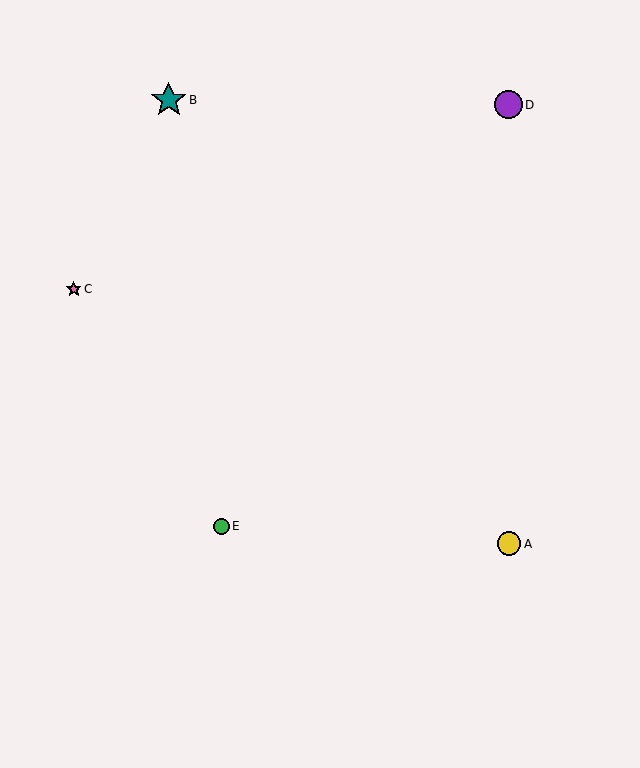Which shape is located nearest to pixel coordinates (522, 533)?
The yellow circle (labeled A) at (509, 544) is nearest to that location.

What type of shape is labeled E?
Shape E is a green circle.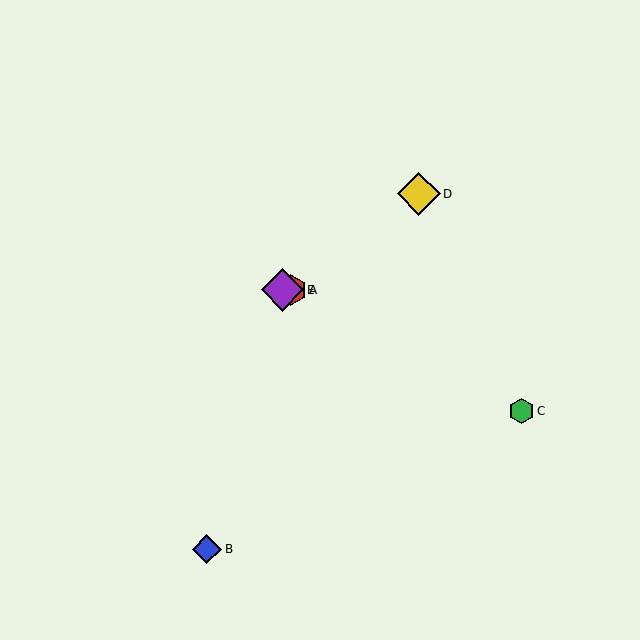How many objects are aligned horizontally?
2 objects (A, E) are aligned horizontally.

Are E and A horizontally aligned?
Yes, both are at y≈290.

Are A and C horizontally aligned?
No, A is at y≈290 and C is at y≈411.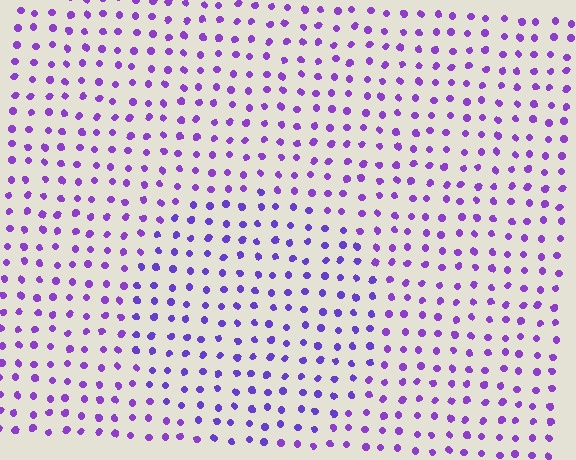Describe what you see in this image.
The image is filled with small purple elements in a uniform arrangement. A circle-shaped region is visible where the elements are tinted to a slightly different hue, forming a subtle color boundary.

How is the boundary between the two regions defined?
The boundary is defined purely by a slight shift in hue (about 18 degrees). Spacing, size, and orientation are identical on both sides.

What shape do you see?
I see a circle.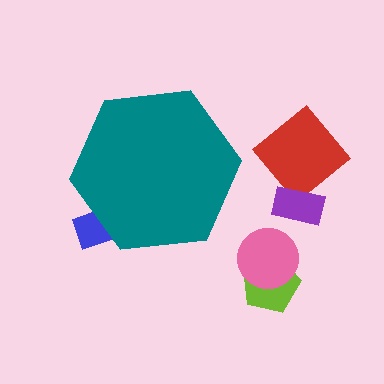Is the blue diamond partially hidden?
Yes, the blue diamond is partially hidden behind the teal hexagon.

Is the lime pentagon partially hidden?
No, the lime pentagon is fully visible.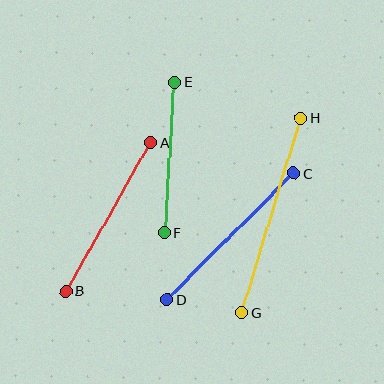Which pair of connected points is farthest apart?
Points G and H are farthest apart.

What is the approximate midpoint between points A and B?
The midpoint is at approximately (108, 217) pixels.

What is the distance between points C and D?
The distance is approximately 179 pixels.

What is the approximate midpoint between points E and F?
The midpoint is at approximately (170, 157) pixels.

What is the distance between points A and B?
The distance is approximately 171 pixels.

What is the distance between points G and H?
The distance is approximately 203 pixels.